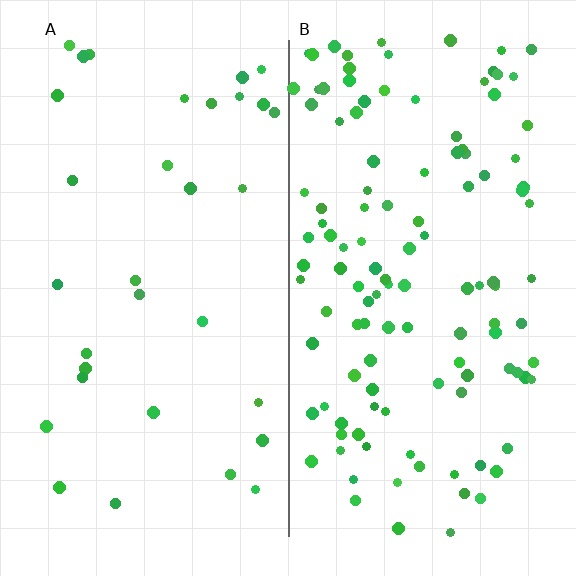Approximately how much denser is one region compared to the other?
Approximately 3.7× — region B over region A.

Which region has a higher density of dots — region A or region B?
B (the right).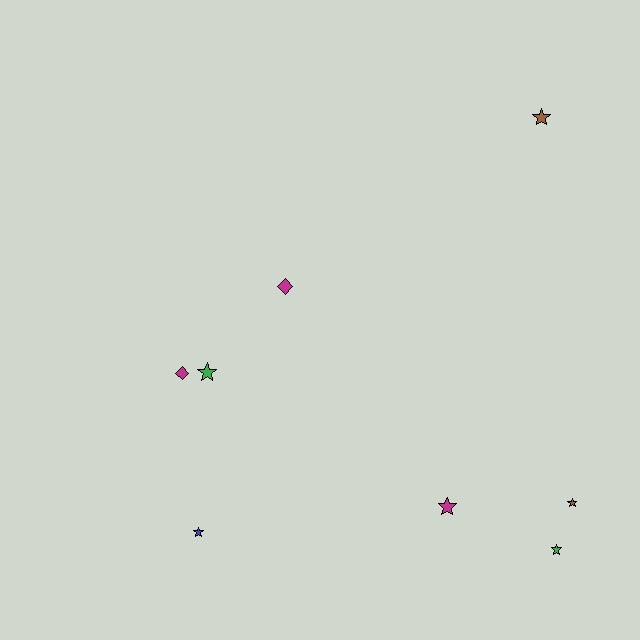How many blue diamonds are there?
There are no blue diamonds.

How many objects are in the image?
There are 8 objects.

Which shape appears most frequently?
Star, with 6 objects.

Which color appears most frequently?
Magenta, with 3 objects.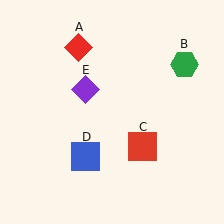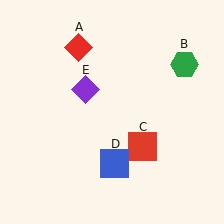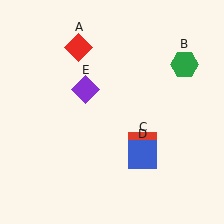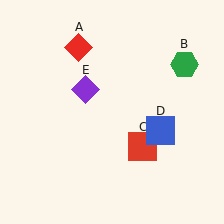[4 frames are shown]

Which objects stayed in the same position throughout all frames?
Red diamond (object A) and green hexagon (object B) and red square (object C) and purple diamond (object E) remained stationary.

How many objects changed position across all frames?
1 object changed position: blue square (object D).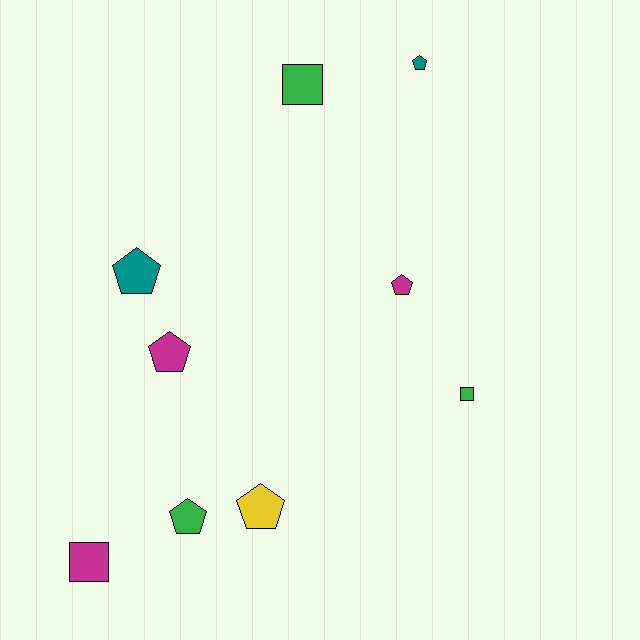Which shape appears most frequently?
Pentagon, with 6 objects.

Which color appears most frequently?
Magenta, with 3 objects.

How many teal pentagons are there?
There are 2 teal pentagons.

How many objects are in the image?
There are 9 objects.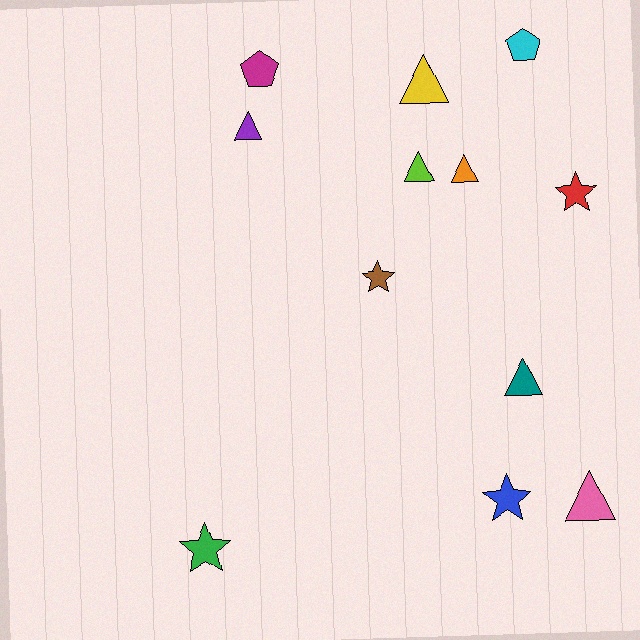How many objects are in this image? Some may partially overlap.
There are 12 objects.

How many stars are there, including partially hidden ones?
There are 4 stars.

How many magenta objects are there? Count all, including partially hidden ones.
There is 1 magenta object.